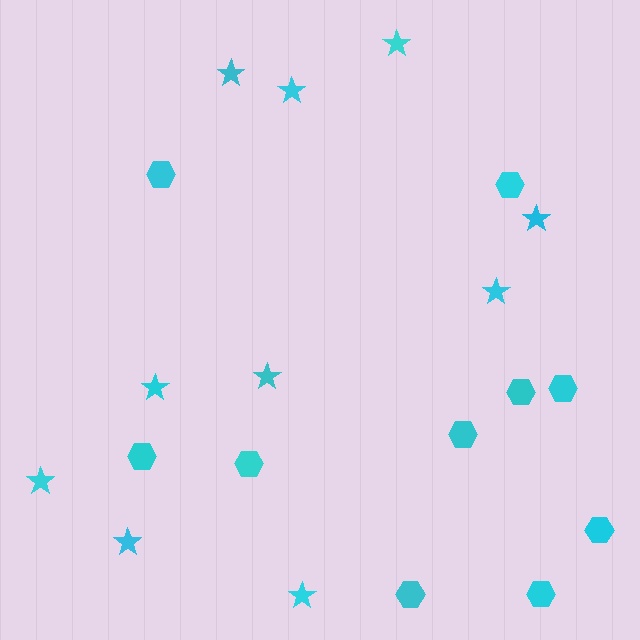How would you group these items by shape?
There are 2 groups: one group of stars (10) and one group of hexagons (10).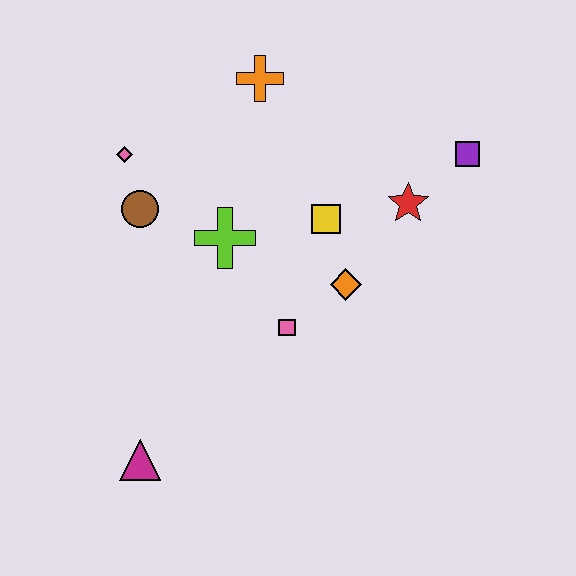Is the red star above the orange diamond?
Yes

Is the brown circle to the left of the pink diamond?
No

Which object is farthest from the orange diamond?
The magenta triangle is farthest from the orange diamond.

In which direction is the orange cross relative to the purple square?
The orange cross is to the left of the purple square.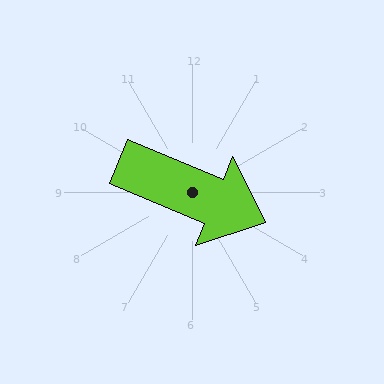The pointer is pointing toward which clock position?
Roughly 4 o'clock.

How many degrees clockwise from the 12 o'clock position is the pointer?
Approximately 112 degrees.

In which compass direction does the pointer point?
East.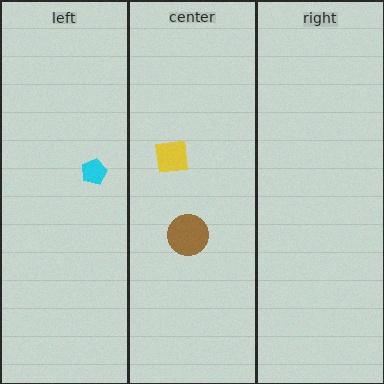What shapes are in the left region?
The cyan pentagon.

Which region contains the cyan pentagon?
The left region.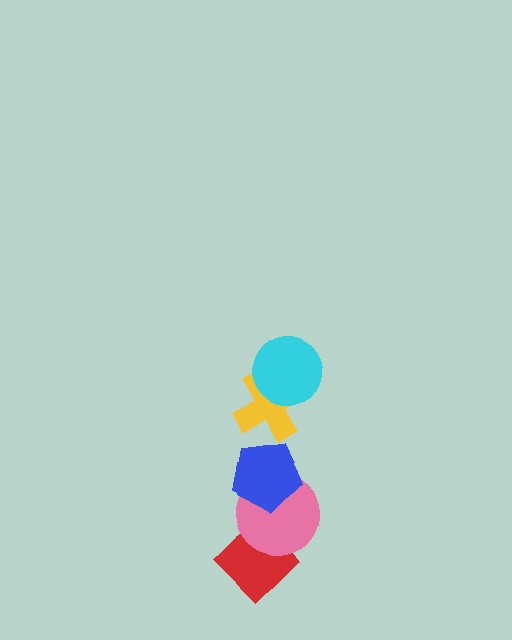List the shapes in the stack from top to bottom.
From top to bottom: the cyan circle, the yellow cross, the blue pentagon, the pink circle, the red diamond.